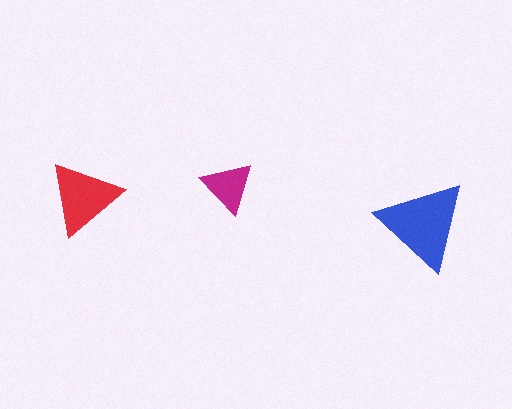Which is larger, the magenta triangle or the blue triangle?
The blue one.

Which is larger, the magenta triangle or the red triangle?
The red one.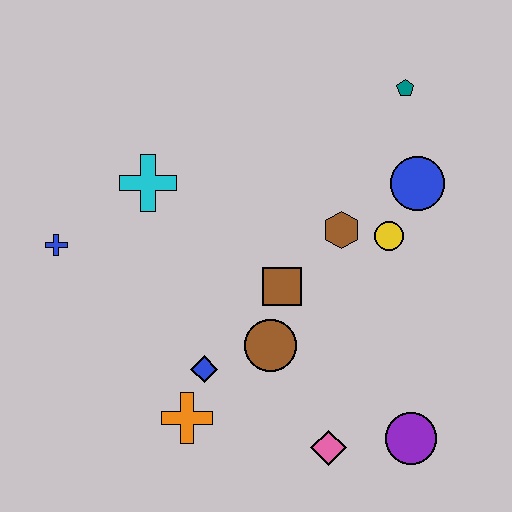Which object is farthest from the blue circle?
The blue cross is farthest from the blue circle.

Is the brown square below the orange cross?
No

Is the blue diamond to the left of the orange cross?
No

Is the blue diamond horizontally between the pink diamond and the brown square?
No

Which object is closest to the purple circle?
The pink diamond is closest to the purple circle.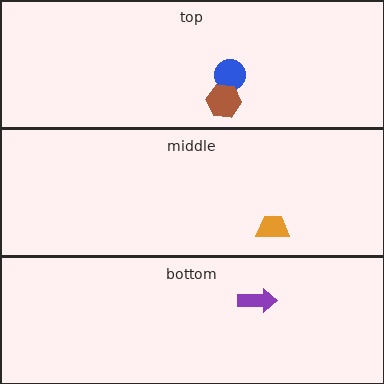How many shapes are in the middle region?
1.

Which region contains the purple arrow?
The bottom region.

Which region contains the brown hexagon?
The top region.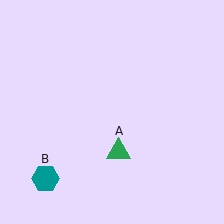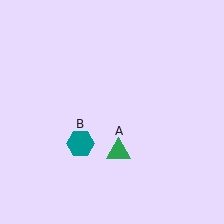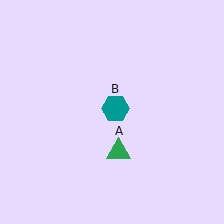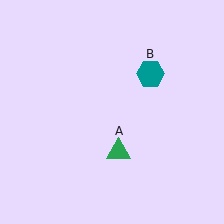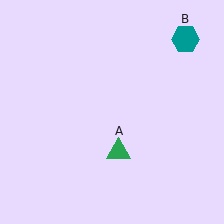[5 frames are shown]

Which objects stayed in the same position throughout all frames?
Green triangle (object A) remained stationary.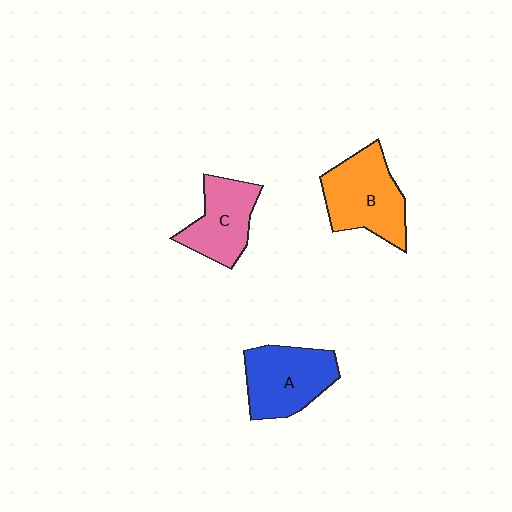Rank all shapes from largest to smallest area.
From largest to smallest: B (orange), A (blue), C (pink).